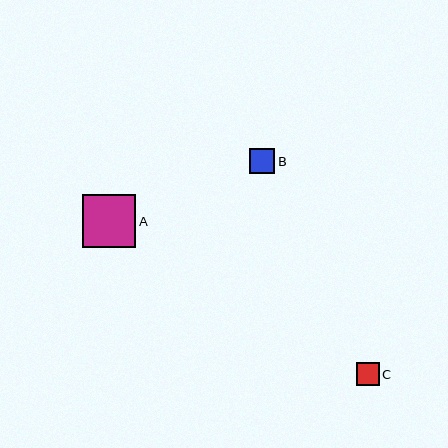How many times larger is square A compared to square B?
Square A is approximately 2.1 times the size of square B.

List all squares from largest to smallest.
From largest to smallest: A, B, C.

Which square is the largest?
Square A is the largest with a size of approximately 53 pixels.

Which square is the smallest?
Square C is the smallest with a size of approximately 23 pixels.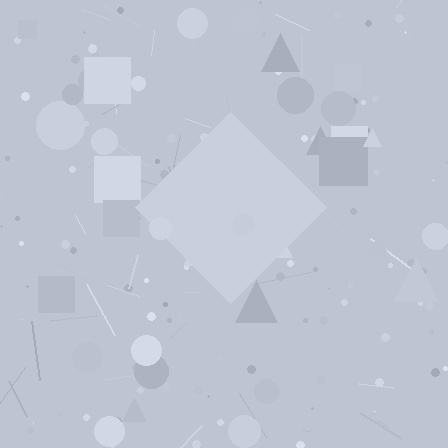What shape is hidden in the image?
A diamond is hidden in the image.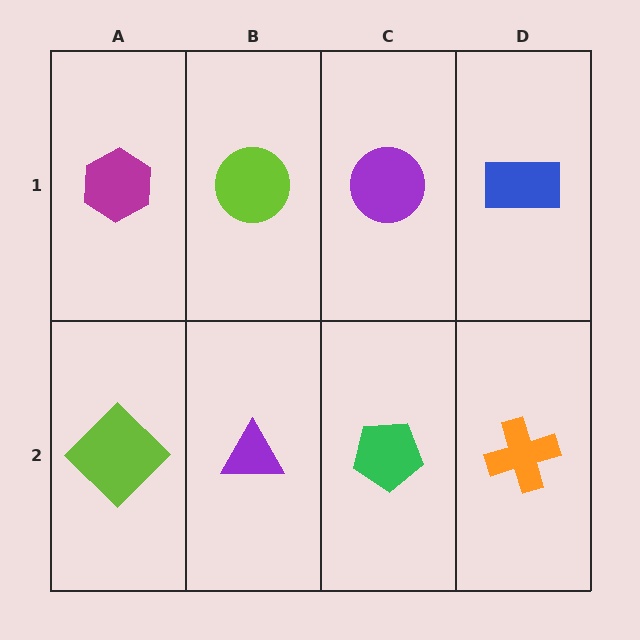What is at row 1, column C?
A purple circle.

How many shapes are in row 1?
4 shapes.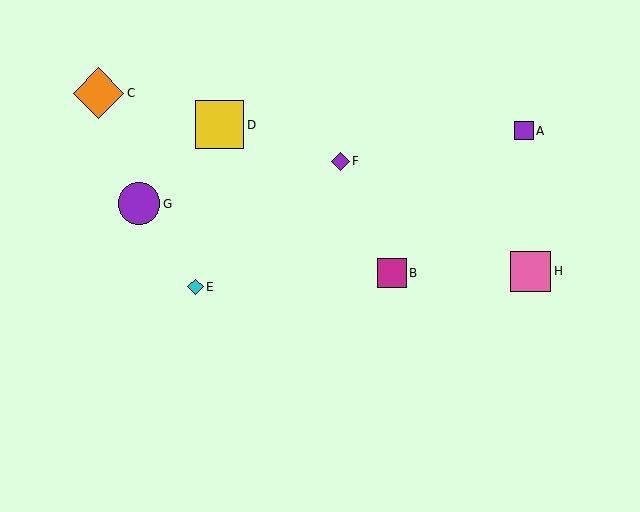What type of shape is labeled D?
Shape D is a yellow square.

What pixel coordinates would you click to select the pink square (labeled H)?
Click at (531, 271) to select the pink square H.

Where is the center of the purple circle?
The center of the purple circle is at (139, 204).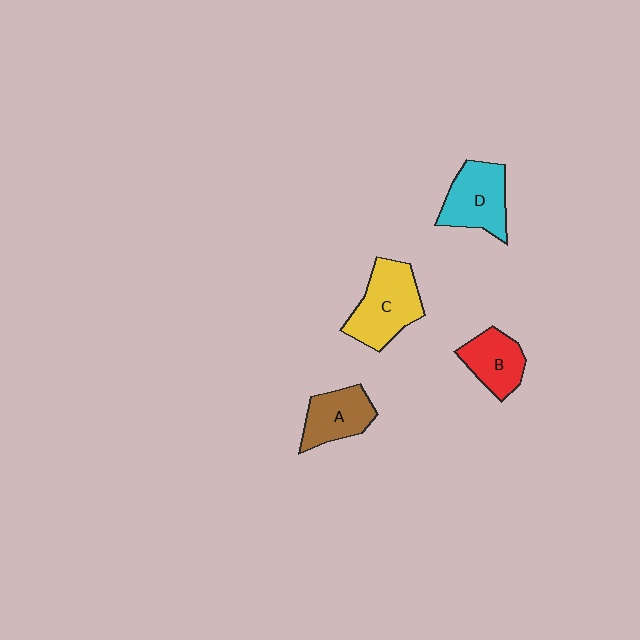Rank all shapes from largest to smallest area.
From largest to smallest: C (yellow), D (cyan), A (brown), B (red).